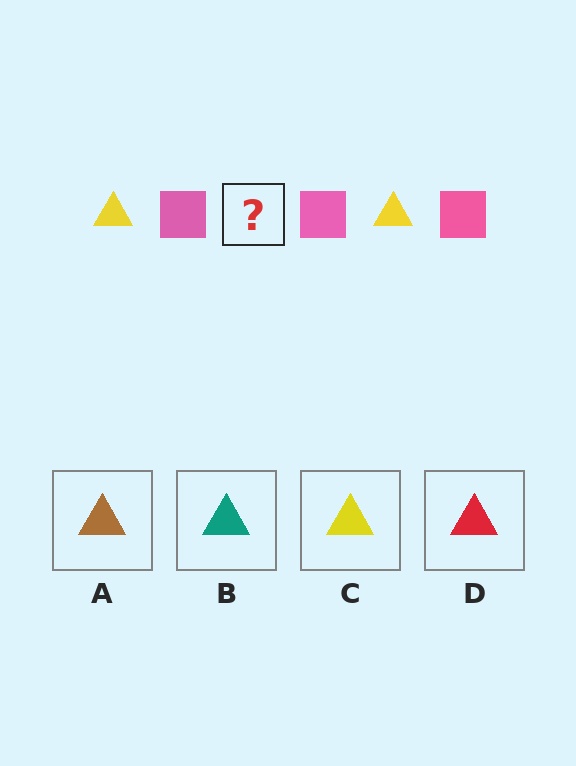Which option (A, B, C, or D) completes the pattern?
C.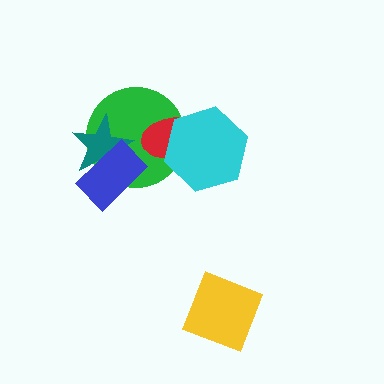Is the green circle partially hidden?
Yes, it is partially covered by another shape.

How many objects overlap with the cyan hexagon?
2 objects overlap with the cyan hexagon.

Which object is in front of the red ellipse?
The cyan hexagon is in front of the red ellipse.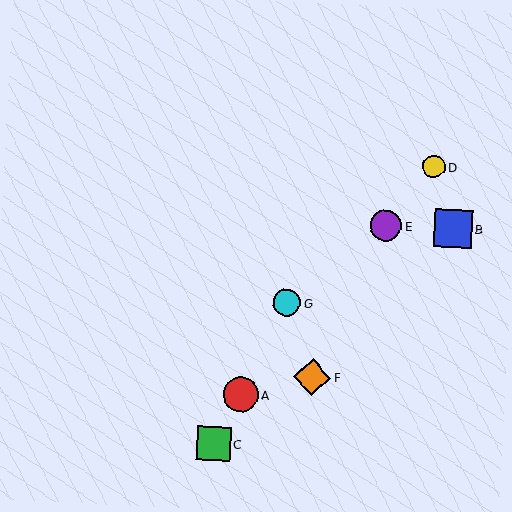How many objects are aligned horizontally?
2 objects (B, E) are aligned horizontally.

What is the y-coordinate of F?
Object F is at y≈377.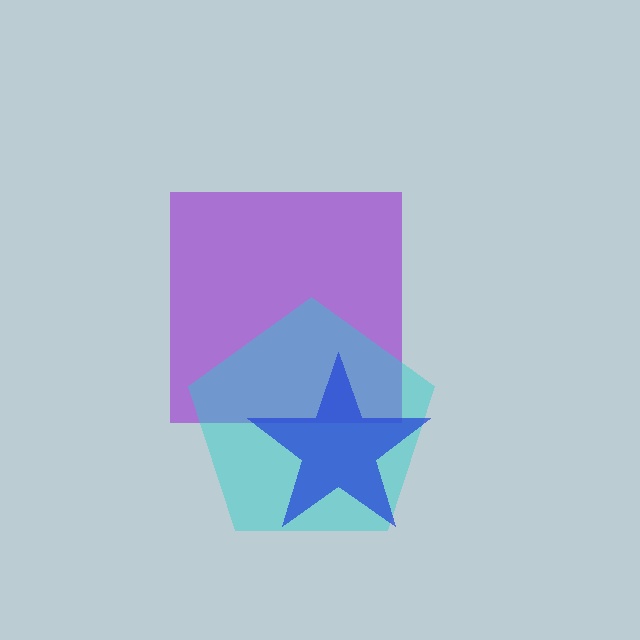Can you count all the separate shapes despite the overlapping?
Yes, there are 3 separate shapes.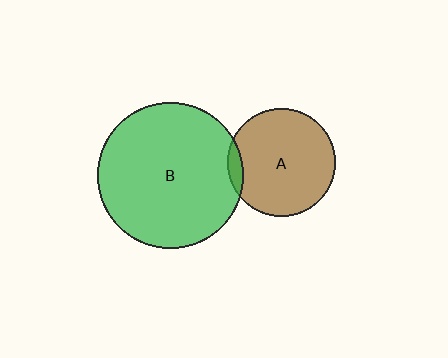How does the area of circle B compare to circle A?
Approximately 1.8 times.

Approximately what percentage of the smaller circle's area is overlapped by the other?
Approximately 5%.